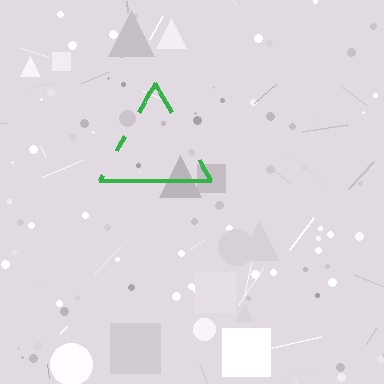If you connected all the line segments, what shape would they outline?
They would outline a triangle.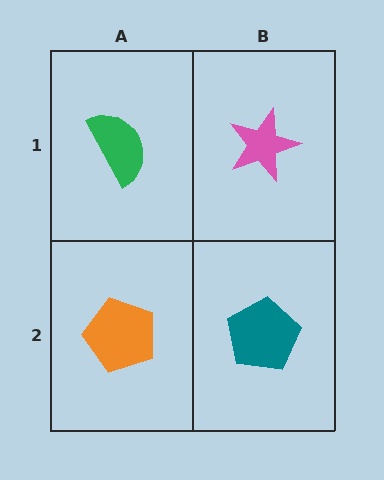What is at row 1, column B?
A pink star.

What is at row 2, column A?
An orange pentagon.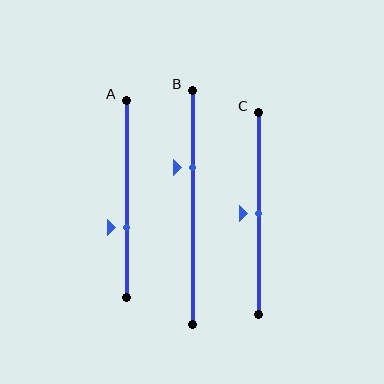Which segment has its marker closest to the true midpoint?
Segment C has its marker closest to the true midpoint.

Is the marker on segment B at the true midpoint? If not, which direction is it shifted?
No, the marker on segment B is shifted upward by about 17% of the segment length.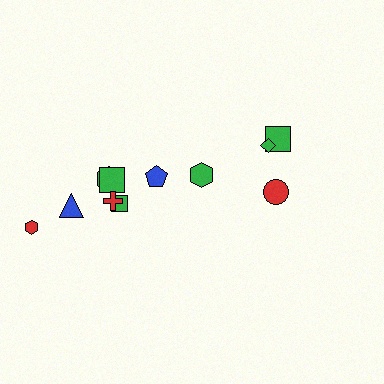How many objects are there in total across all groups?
There are 11 objects.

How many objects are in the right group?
There are 4 objects.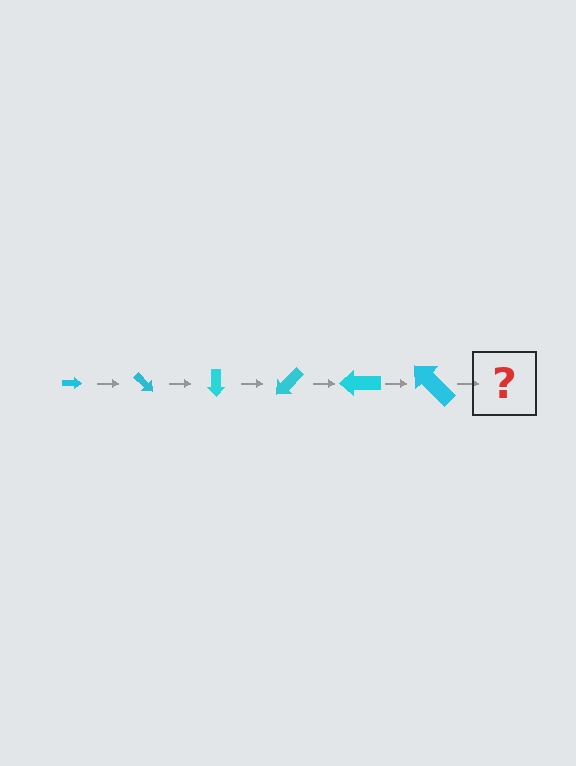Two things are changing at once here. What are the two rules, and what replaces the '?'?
The two rules are that the arrow grows larger each step and it rotates 45 degrees each step. The '?' should be an arrow, larger than the previous one and rotated 270 degrees from the start.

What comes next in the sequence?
The next element should be an arrow, larger than the previous one and rotated 270 degrees from the start.